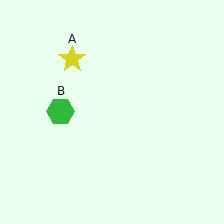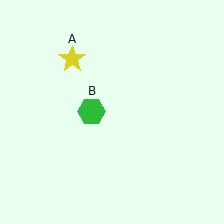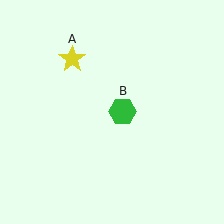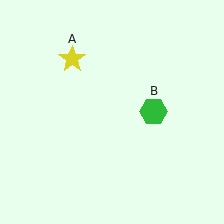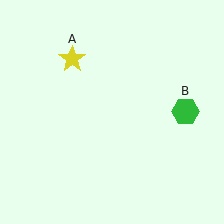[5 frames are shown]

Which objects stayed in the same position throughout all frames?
Yellow star (object A) remained stationary.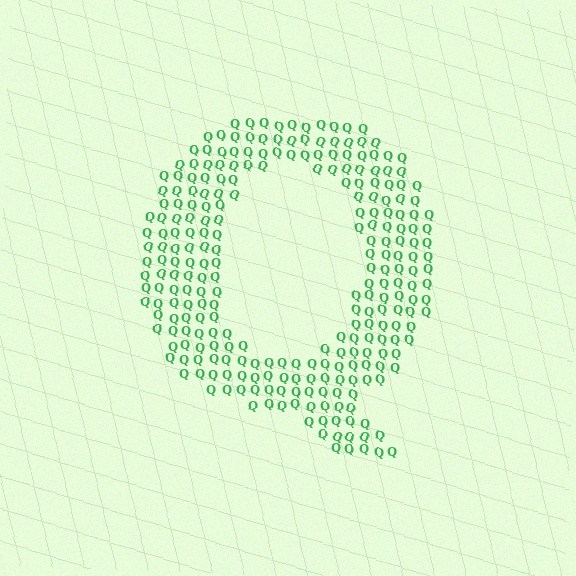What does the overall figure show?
The overall figure shows the letter Q.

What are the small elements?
The small elements are letter Q's.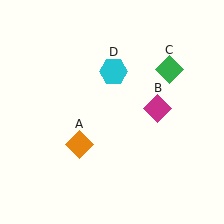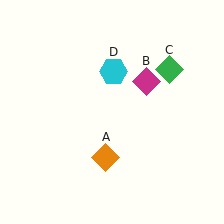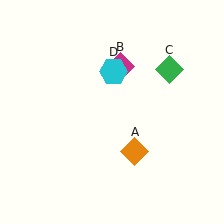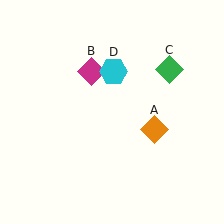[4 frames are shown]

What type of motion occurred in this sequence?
The orange diamond (object A), magenta diamond (object B) rotated counterclockwise around the center of the scene.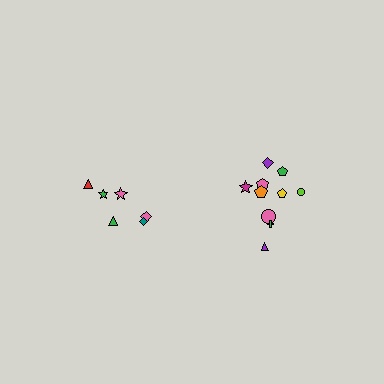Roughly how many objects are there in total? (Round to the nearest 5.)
Roughly 15 objects in total.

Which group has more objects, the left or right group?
The right group.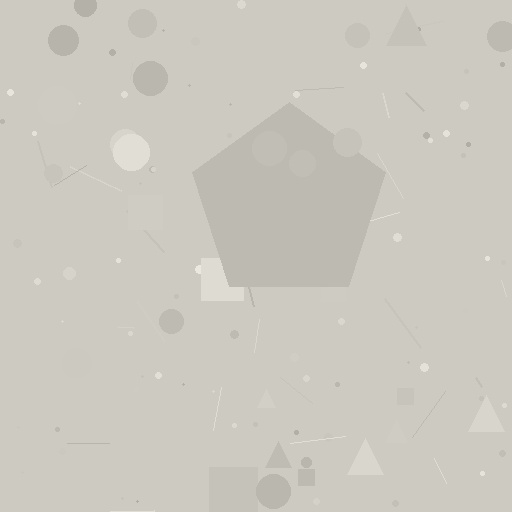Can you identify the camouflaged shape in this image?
The camouflaged shape is a pentagon.